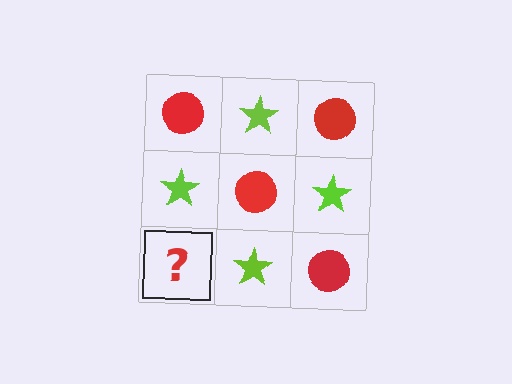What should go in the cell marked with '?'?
The missing cell should contain a red circle.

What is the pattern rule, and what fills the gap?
The rule is that it alternates red circle and lime star in a checkerboard pattern. The gap should be filled with a red circle.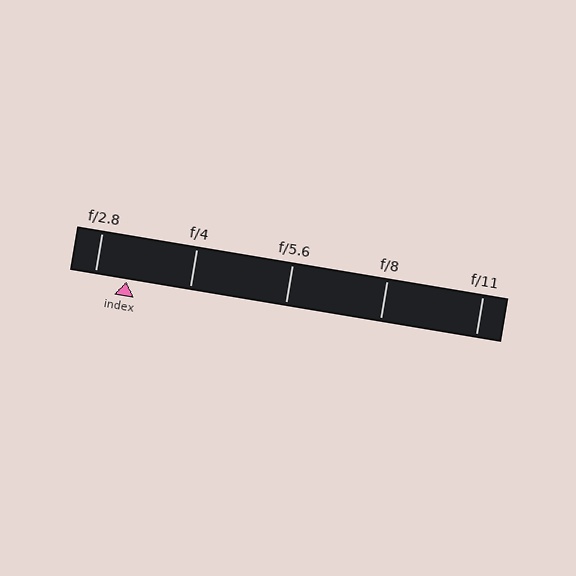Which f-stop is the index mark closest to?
The index mark is closest to f/2.8.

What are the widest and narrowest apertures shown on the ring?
The widest aperture shown is f/2.8 and the narrowest is f/11.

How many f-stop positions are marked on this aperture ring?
There are 5 f-stop positions marked.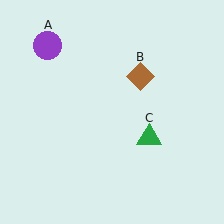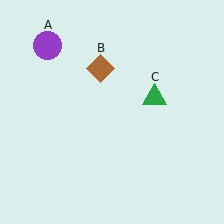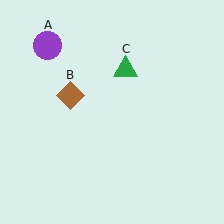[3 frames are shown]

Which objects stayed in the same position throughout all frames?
Purple circle (object A) remained stationary.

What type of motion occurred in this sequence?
The brown diamond (object B), green triangle (object C) rotated counterclockwise around the center of the scene.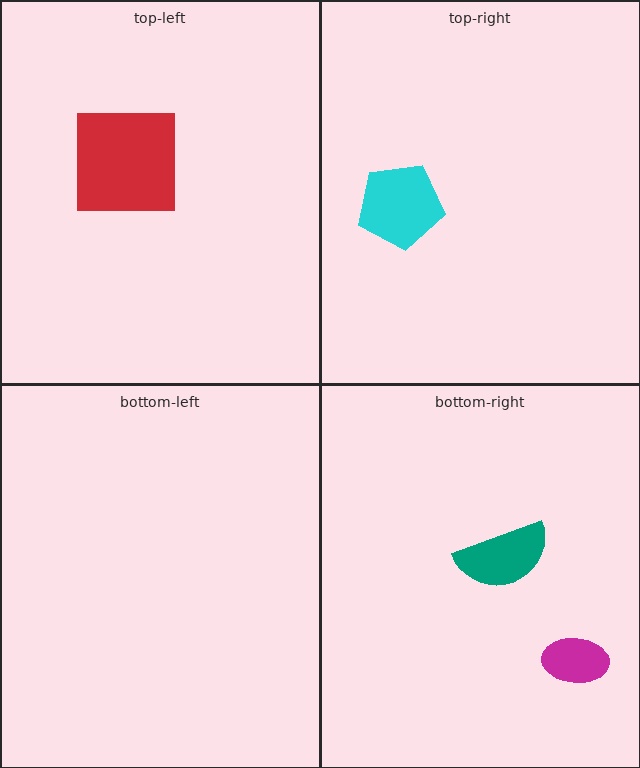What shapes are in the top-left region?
The red square.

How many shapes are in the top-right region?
1.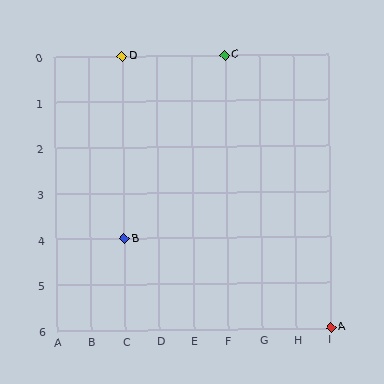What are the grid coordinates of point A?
Point A is at grid coordinates (I, 6).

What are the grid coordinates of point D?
Point D is at grid coordinates (C, 0).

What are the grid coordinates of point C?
Point C is at grid coordinates (F, 0).